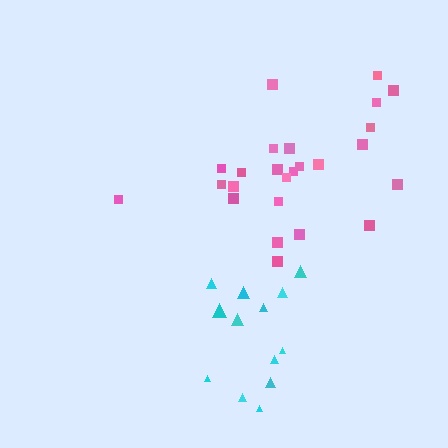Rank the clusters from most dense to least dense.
pink, cyan.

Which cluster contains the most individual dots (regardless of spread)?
Pink (25).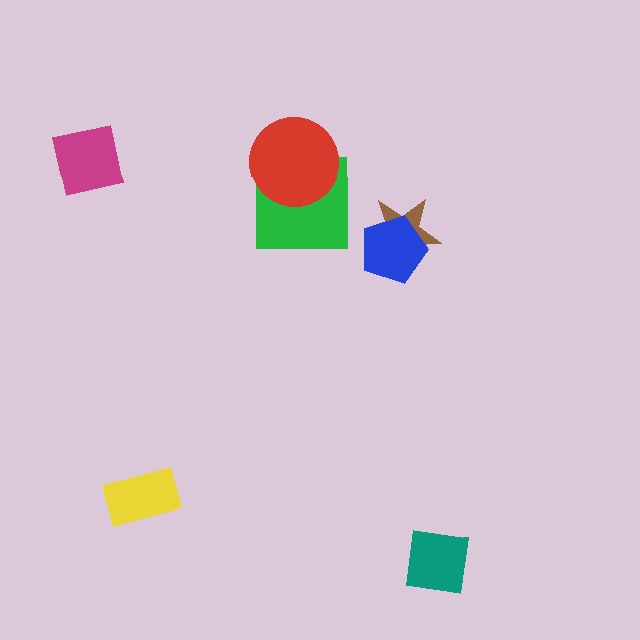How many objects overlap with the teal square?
0 objects overlap with the teal square.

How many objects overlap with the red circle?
1 object overlaps with the red circle.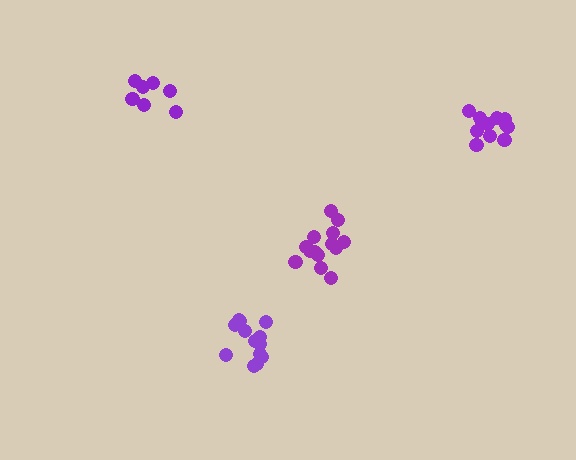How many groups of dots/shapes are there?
There are 4 groups.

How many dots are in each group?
Group 1: 13 dots, Group 2: 14 dots, Group 3: 12 dots, Group 4: 8 dots (47 total).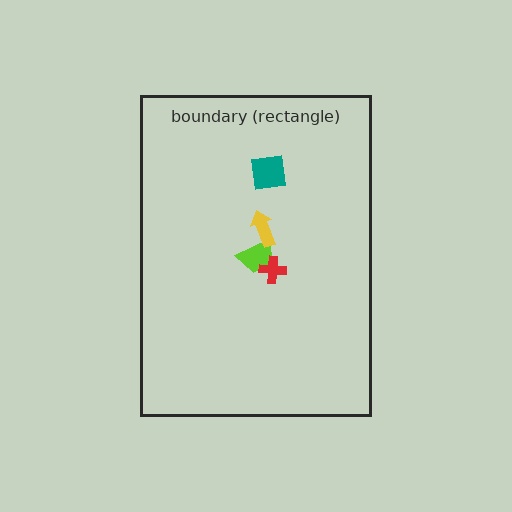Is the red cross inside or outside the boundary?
Inside.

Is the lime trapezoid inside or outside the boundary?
Inside.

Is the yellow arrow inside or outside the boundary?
Inside.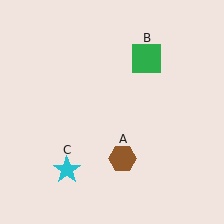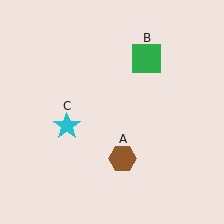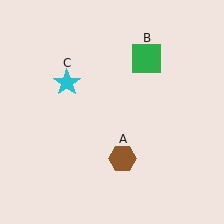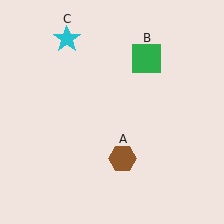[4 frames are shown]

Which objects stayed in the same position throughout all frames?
Brown hexagon (object A) and green square (object B) remained stationary.